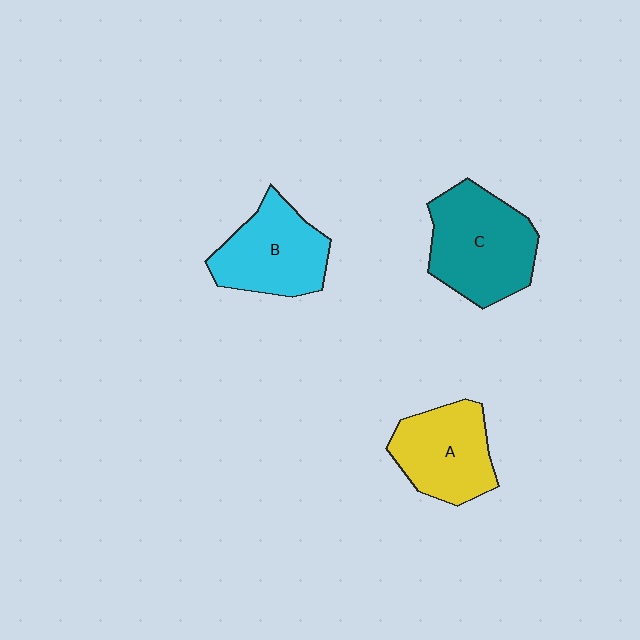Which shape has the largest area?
Shape C (teal).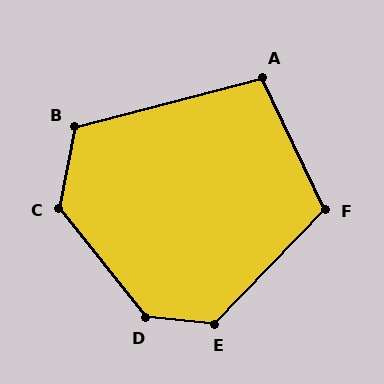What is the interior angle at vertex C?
Approximately 131 degrees (obtuse).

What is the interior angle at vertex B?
Approximately 116 degrees (obtuse).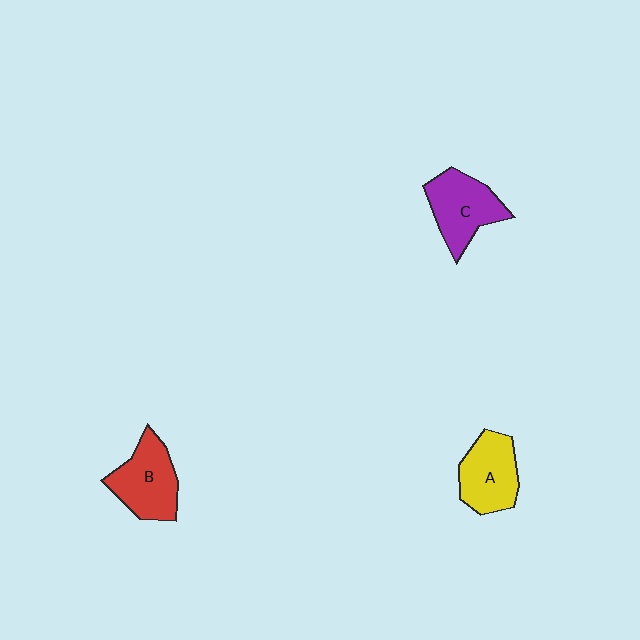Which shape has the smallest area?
Shape A (yellow).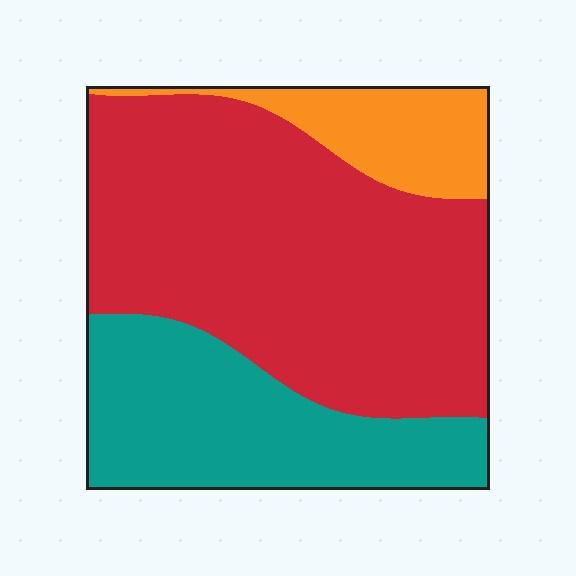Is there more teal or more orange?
Teal.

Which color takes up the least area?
Orange, at roughly 15%.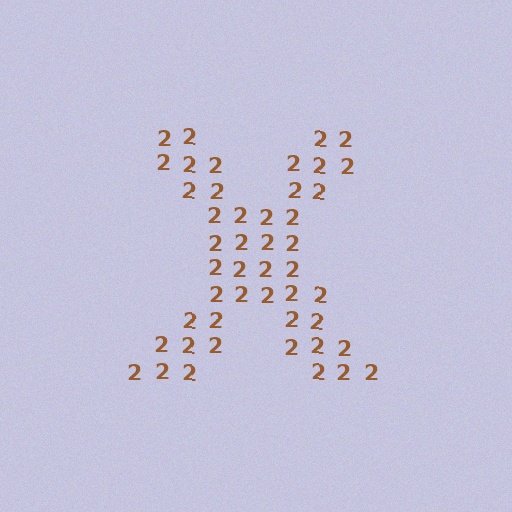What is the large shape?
The large shape is the letter X.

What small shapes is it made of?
It is made of small digit 2's.